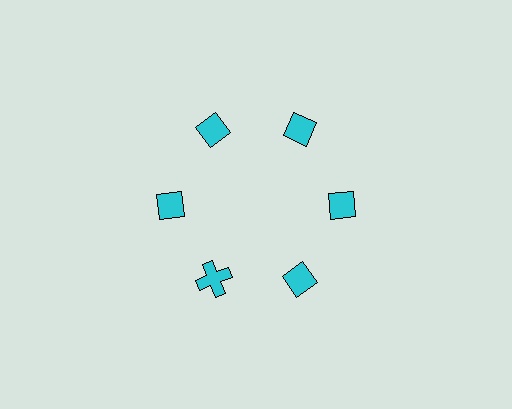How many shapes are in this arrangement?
There are 6 shapes arranged in a ring pattern.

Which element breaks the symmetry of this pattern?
The cyan cross at roughly the 7 o'clock position breaks the symmetry. All other shapes are cyan diamonds.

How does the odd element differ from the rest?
It has a different shape: cross instead of diamond.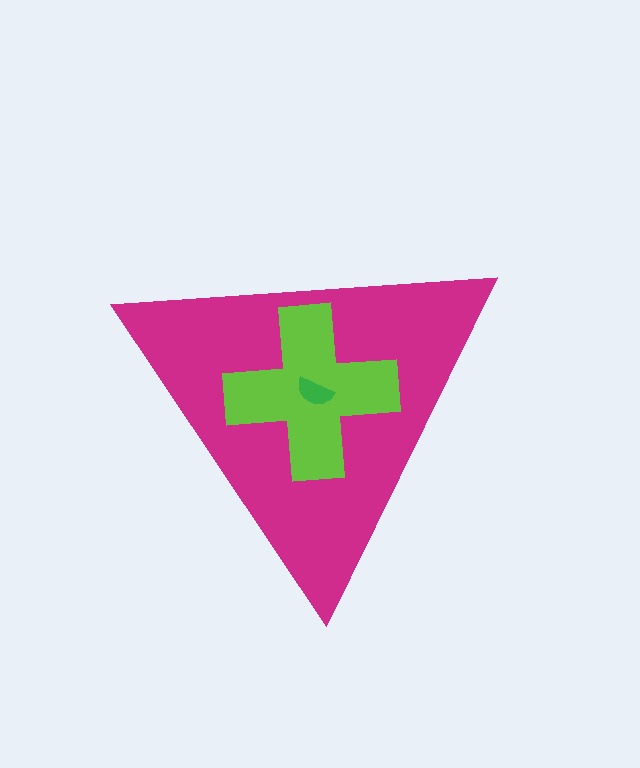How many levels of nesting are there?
3.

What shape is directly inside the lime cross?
The green semicircle.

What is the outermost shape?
The magenta triangle.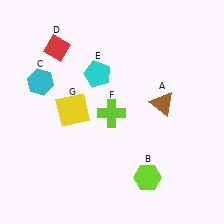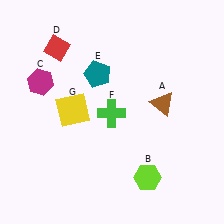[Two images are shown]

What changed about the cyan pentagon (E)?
In Image 1, E is cyan. In Image 2, it changed to teal.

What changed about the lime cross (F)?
In Image 1, F is lime. In Image 2, it changed to green.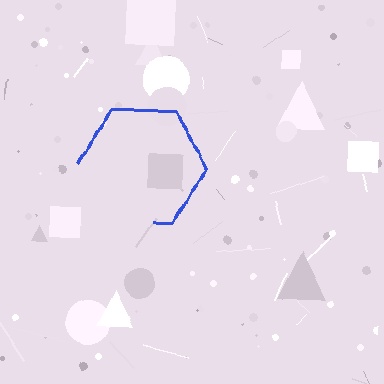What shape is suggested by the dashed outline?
The dashed outline suggests a hexagon.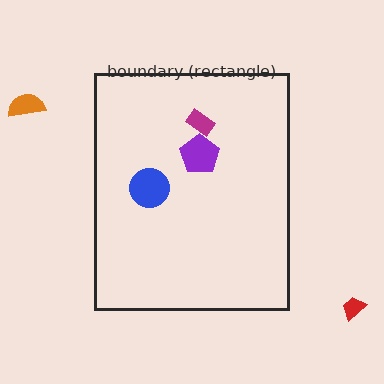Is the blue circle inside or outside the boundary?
Inside.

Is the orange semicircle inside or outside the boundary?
Outside.